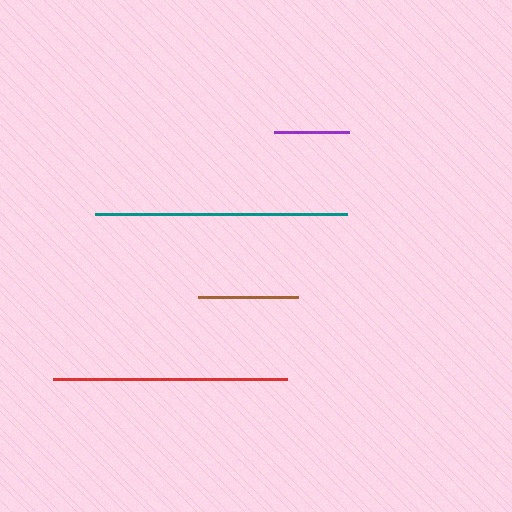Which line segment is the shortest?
The purple line is the shortest at approximately 75 pixels.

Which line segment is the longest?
The teal line is the longest at approximately 252 pixels.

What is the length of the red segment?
The red segment is approximately 234 pixels long.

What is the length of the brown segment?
The brown segment is approximately 100 pixels long.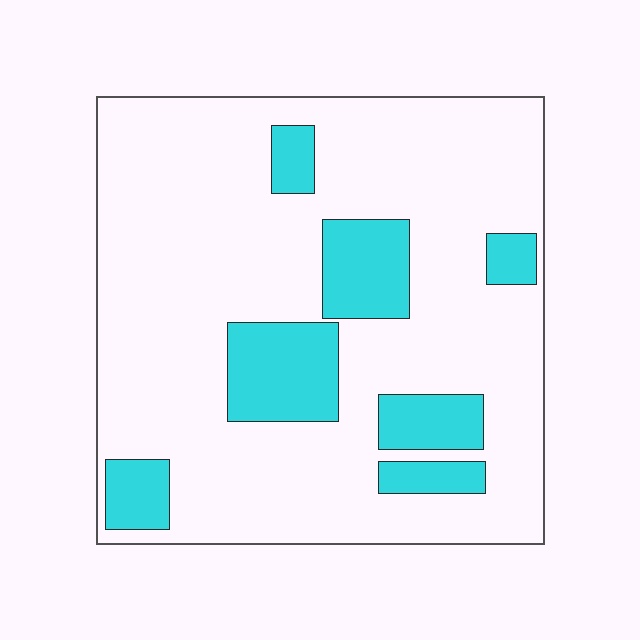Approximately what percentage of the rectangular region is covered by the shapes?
Approximately 20%.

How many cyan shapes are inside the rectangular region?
7.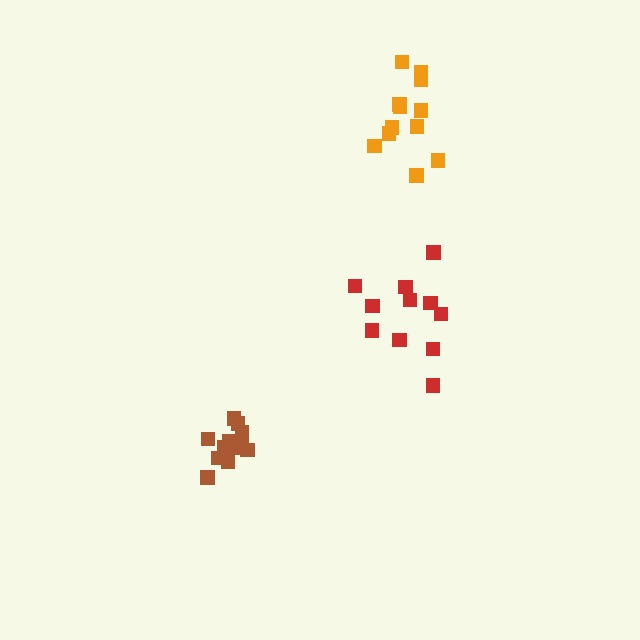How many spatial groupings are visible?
There are 3 spatial groupings.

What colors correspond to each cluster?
The clusters are colored: red, brown, orange.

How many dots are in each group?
Group 1: 11 dots, Group 2: 13 dots, Group 3: 12 dots (36 total).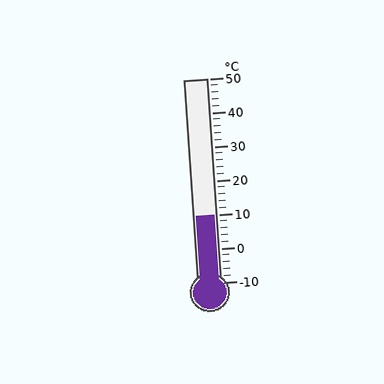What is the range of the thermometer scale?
The thermometer scale ranges from -10°C to 50°C.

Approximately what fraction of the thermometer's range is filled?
The thermometer is filled to approximately 35% of its range.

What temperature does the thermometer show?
The thermometer shows approximately 10°C.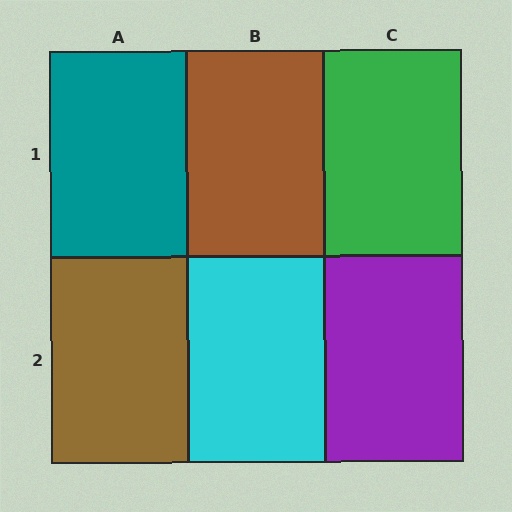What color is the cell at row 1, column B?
Brown.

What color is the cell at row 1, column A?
Teal.